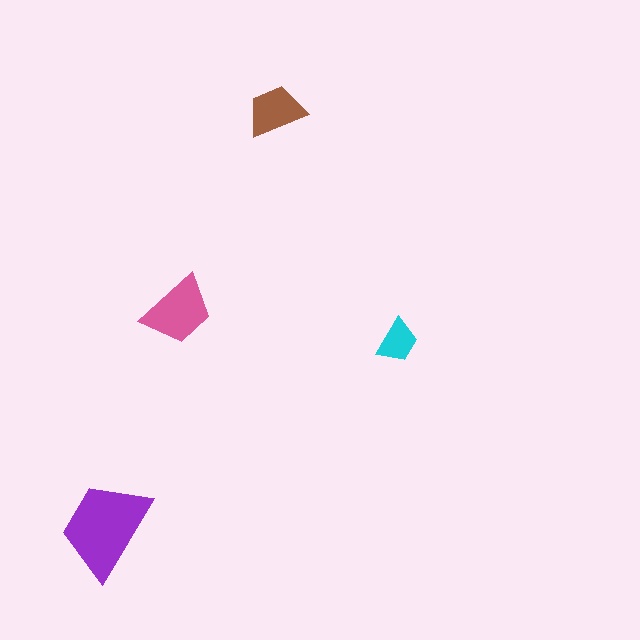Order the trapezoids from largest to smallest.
the purple one, the pink one, the brown one, the cyan one.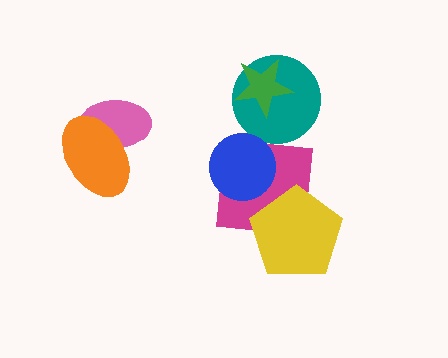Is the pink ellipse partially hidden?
Yes, it is partially covered by another shape.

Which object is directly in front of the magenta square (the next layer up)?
The blue circle is directly in front of the magenta square.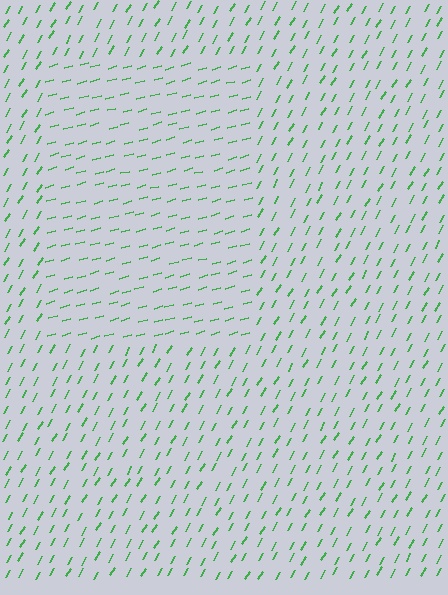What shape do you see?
I see a rectangle.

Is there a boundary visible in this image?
Yes, there is a texture boundary formed by a change in line orientation.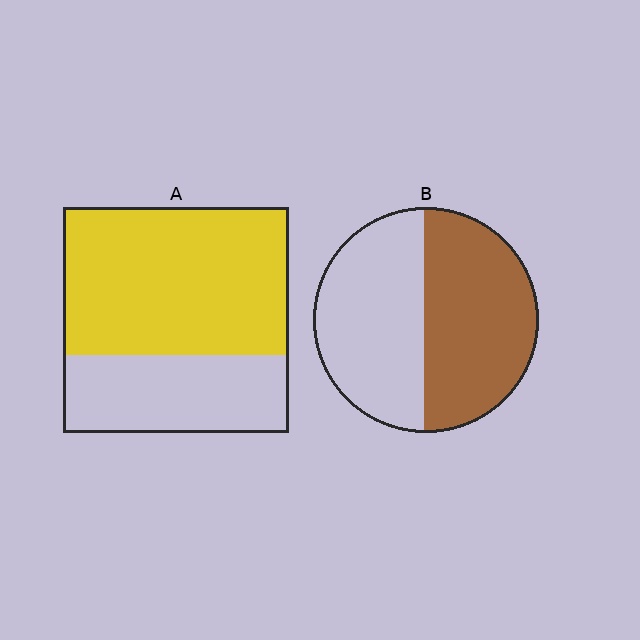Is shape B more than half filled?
Roughly half.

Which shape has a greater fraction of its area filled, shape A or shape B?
Shape A.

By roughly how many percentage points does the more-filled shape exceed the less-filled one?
By roughly 15 percentage points (A over B).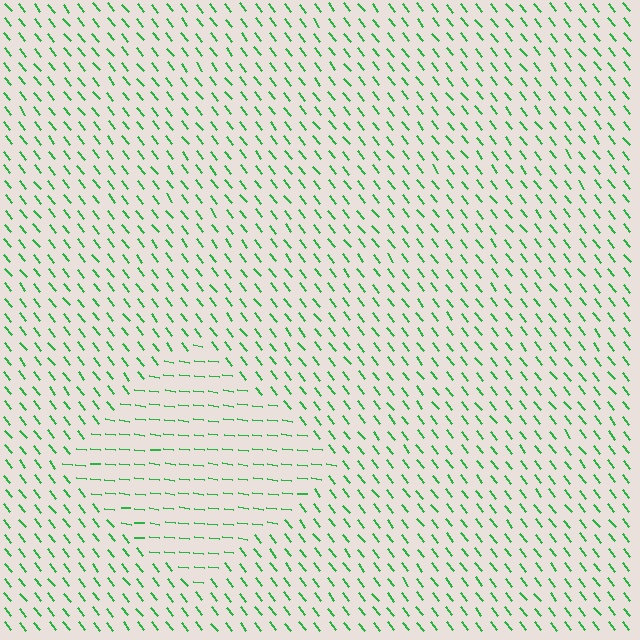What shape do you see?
I see a diamond.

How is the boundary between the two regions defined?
The boundary is defined purely by a change in line orientation (approximately 45 degrees difference). All lines are the same color and thickness.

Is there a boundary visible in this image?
Yes, there is a texture boundary formed by a change in line orientation.